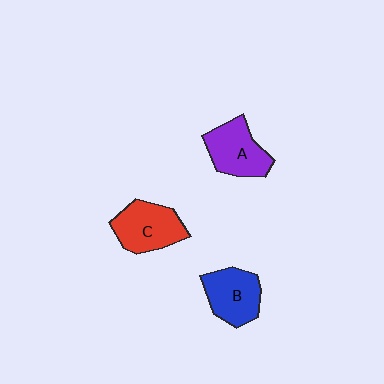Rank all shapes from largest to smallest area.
From largest to smallest: C (red), A (purple), B (blue).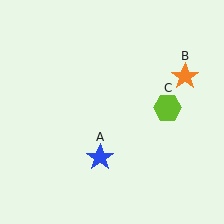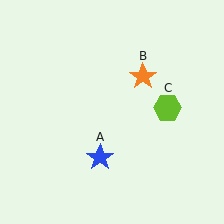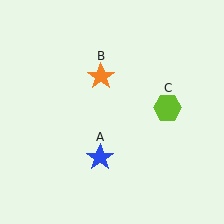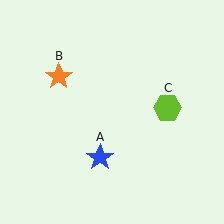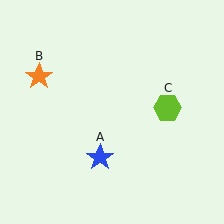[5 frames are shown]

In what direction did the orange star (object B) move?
The orange star (object B) moved left.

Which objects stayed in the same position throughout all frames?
Blue star (object A) and lime hexagon (object C) remained stationary.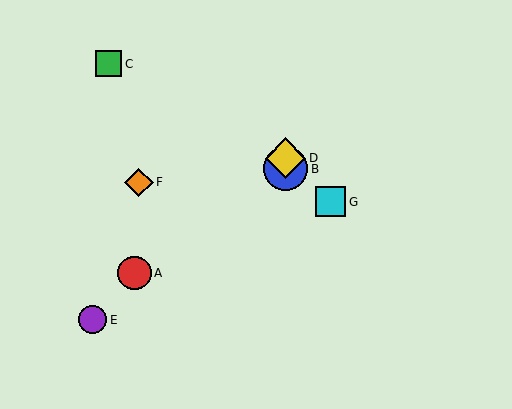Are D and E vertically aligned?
No, D is at x≈286 and E is at x≈92.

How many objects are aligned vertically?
2 objects (B, D) are aligned vertically.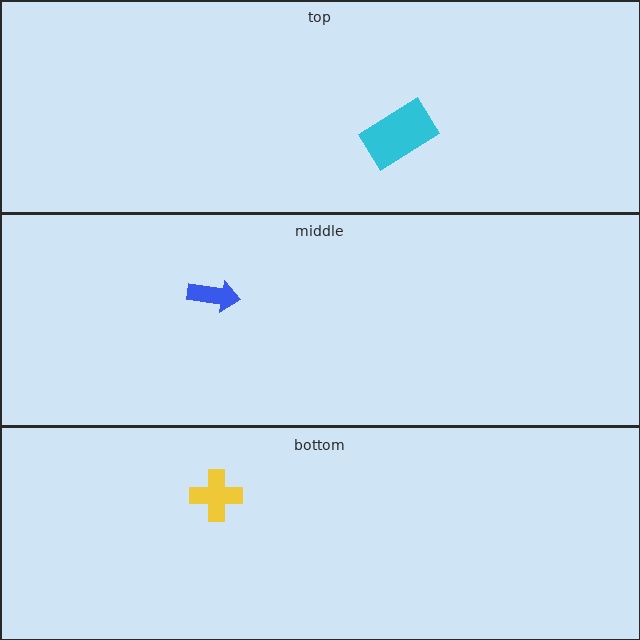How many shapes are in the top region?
1.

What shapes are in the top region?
The cyan rectangle.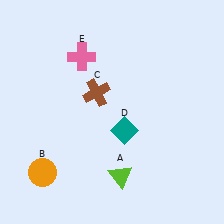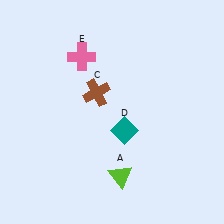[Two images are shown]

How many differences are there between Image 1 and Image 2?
There is 1 difference between the two images.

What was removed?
The orange circle (B) was removed in Image 2.